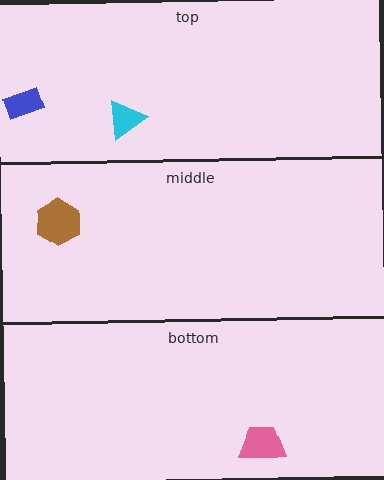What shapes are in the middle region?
The brown hexagon.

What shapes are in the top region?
The blue rectangle, the cyan triangle.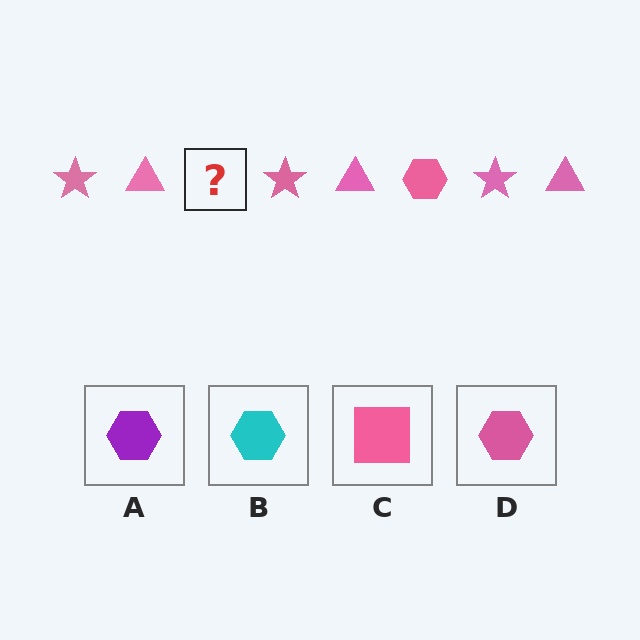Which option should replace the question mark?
Option D.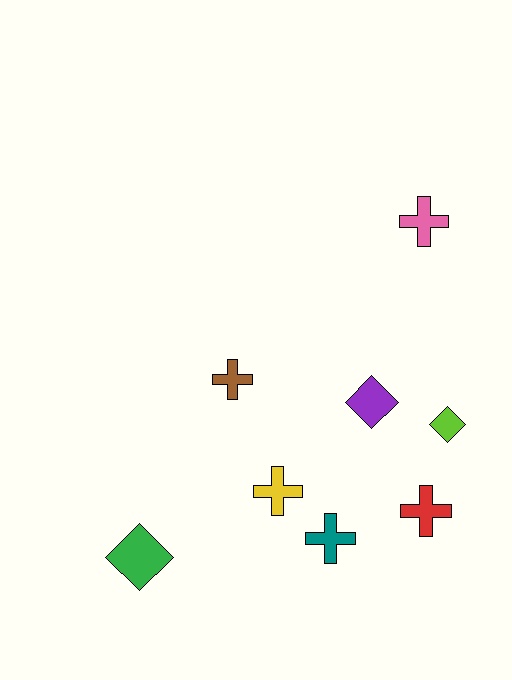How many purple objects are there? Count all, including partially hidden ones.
There is 1 purple object.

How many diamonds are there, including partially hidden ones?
There are 3 diamonds.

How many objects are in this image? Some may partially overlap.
There are 8 objects.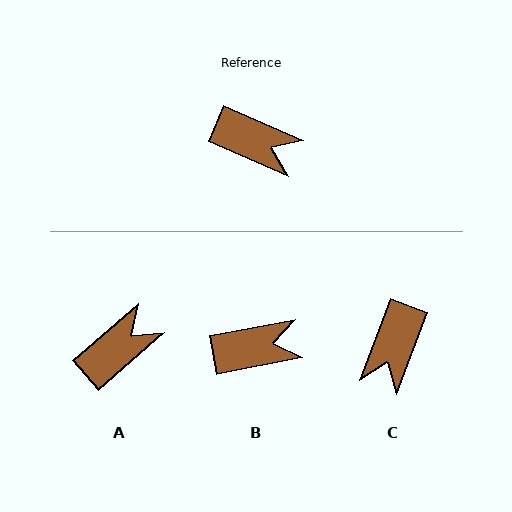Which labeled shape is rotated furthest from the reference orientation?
C, about 87 degrees away.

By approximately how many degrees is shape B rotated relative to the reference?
Approximately 35 degrees counter-clockwise.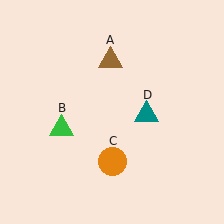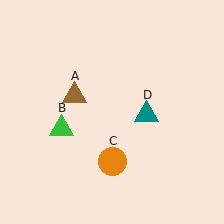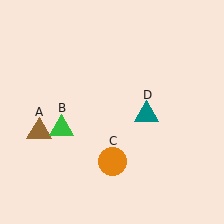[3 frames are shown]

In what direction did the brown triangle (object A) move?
The brown triangle (object A) moved down and to the left.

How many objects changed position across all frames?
1 object changed position: brown triangle (object A).